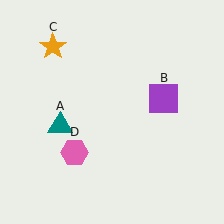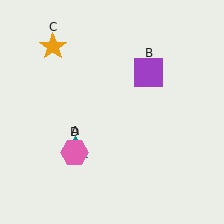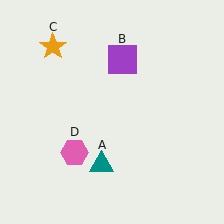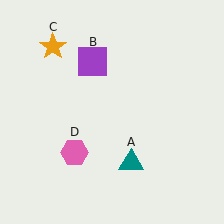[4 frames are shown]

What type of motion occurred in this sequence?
The teal triangle (object A), purple square (object B) rotated counterclockwise around the center of the scene.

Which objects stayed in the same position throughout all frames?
Orange star (object C) and pink hexagon (object D) remained stationary.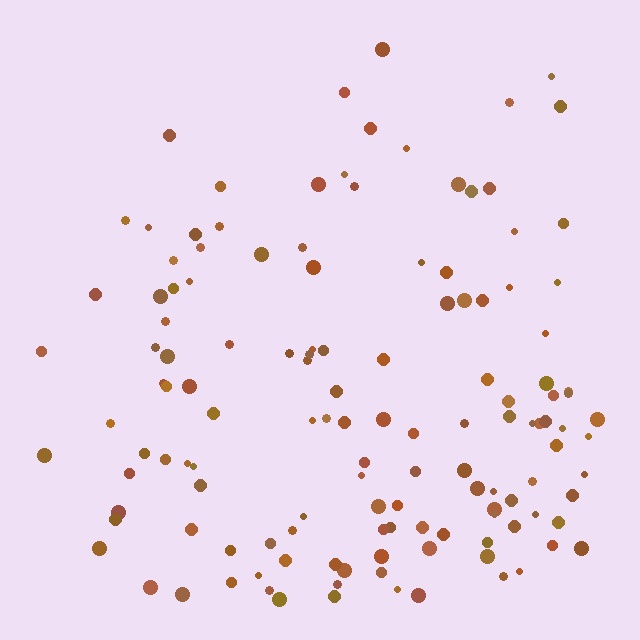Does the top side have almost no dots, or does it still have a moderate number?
Still a moderate number, just noticeably fewer than the bottom.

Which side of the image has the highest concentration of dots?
The bottom.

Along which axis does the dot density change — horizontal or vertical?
Vertical.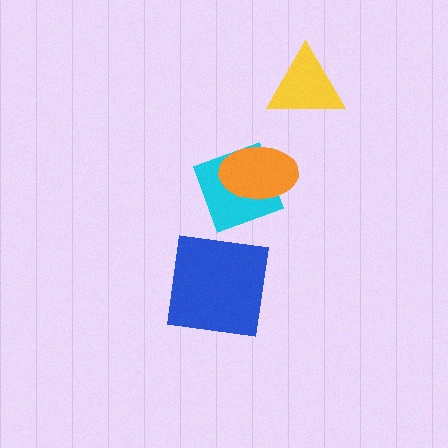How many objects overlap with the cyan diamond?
1 object overlaps with the cyan diamond.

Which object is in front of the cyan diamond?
The orange ellipse is in front of the cyan diamond.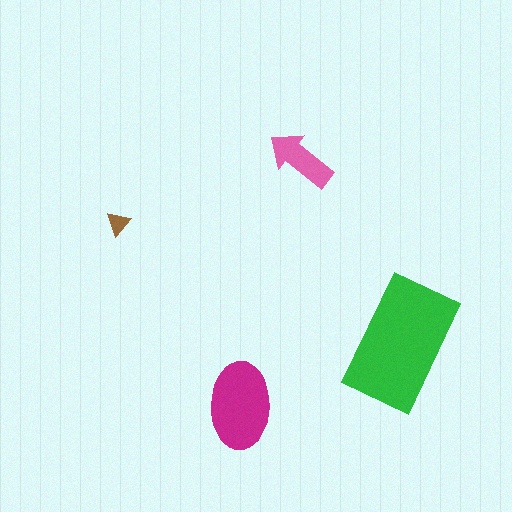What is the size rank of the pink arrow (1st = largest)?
3rd.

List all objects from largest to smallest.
The green rectangle, the magenta ellipse, the pink arrow, the brown triangle.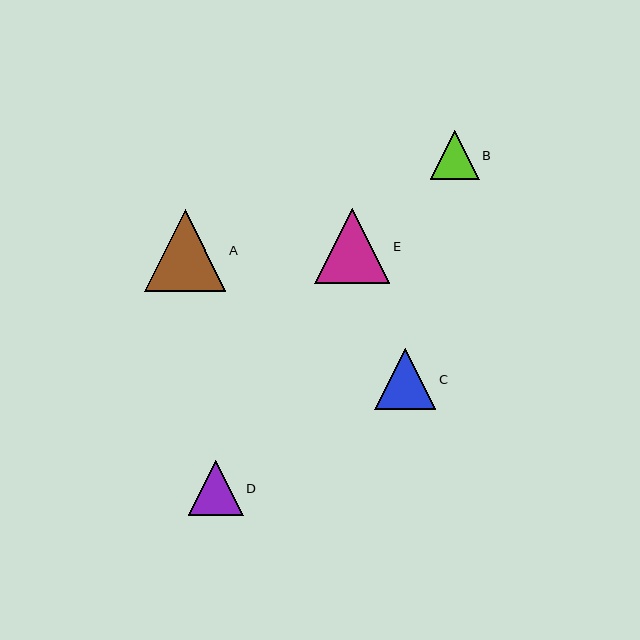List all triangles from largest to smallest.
From largest to smallest: A, E, C, D, B.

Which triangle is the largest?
Triangle A is the largest with a size of approximately 82 pixels.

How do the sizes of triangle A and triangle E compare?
Triangle A and triangle E are approximately the same size.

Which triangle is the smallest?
Triangle B is the smallest with a size of approximately 49 pixels.